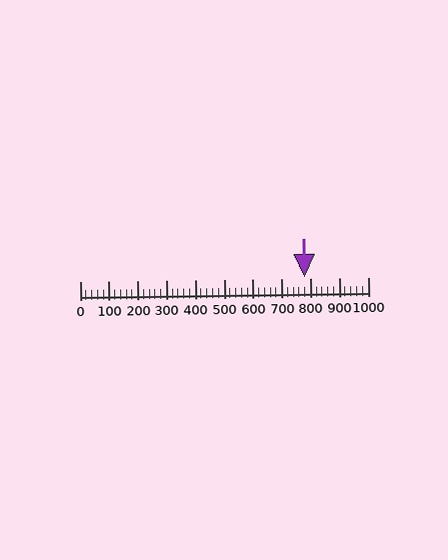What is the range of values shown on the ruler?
The ruler shows values from 0 to 1000.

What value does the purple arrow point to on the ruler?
The purple arrow points to approximately 780.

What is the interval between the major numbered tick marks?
The major tick marks are spaced 100 units apart.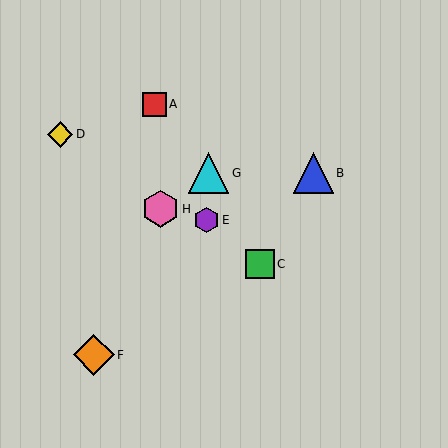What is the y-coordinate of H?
Object H is at y≈209.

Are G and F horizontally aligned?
No, G is at y≈173 and F is at y≈355.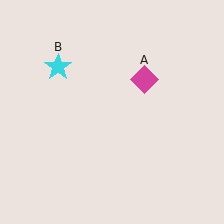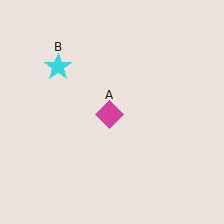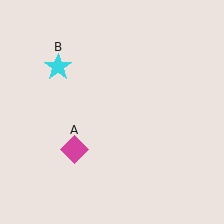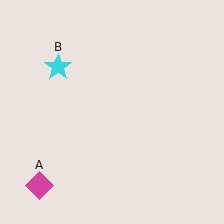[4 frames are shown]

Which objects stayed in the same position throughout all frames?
Cyan star (object B) remained stationary.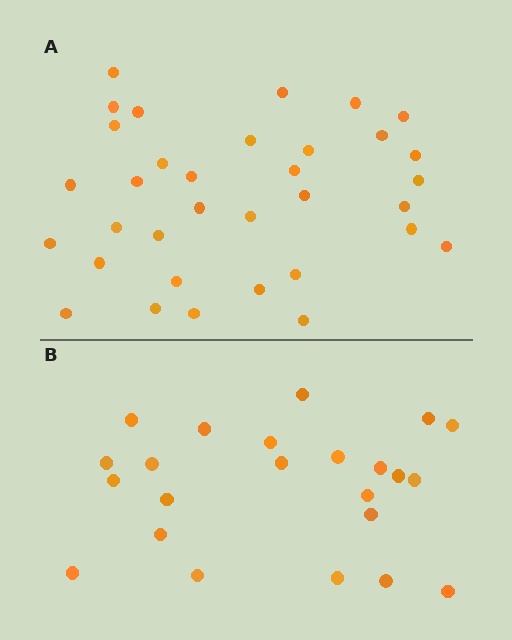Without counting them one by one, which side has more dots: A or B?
Region A (the top region) has more dots.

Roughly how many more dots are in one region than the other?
Region A has roughly 12 or so more dots than region B.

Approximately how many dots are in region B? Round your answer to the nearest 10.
About 20 dots. (The exact count is 23, which rounds to 20.)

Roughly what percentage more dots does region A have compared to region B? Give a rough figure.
About 50% more.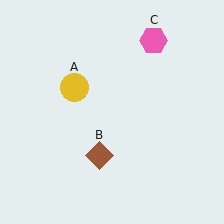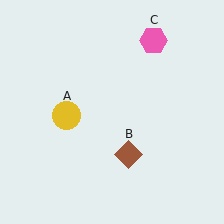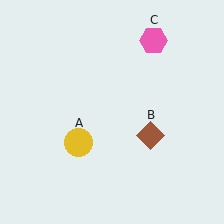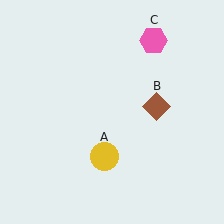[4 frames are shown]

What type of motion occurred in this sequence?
The yellow circle (object A), brown diamond (object B) rotated counterclockwise around the center of the scene.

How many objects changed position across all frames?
2 objects changed position: yellow circle (object A), brown diamond (object B).